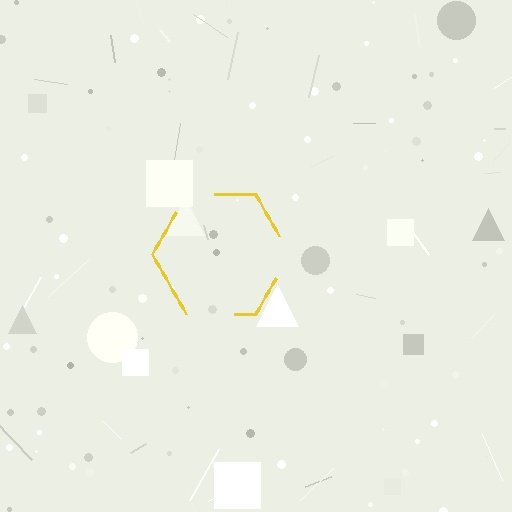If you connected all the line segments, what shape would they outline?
They would outline a hexagon.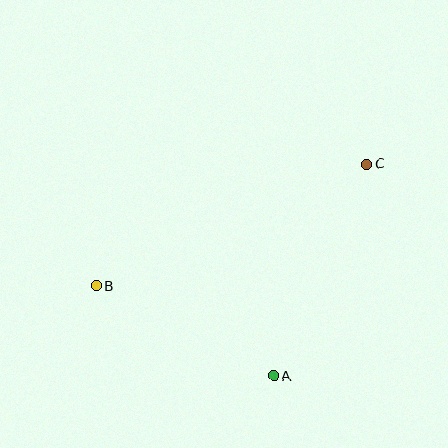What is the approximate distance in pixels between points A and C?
The distance between A and C is approximately 231 pixels.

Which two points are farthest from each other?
Points B and C are farthest from each other.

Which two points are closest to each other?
Points A and B are closest to each other.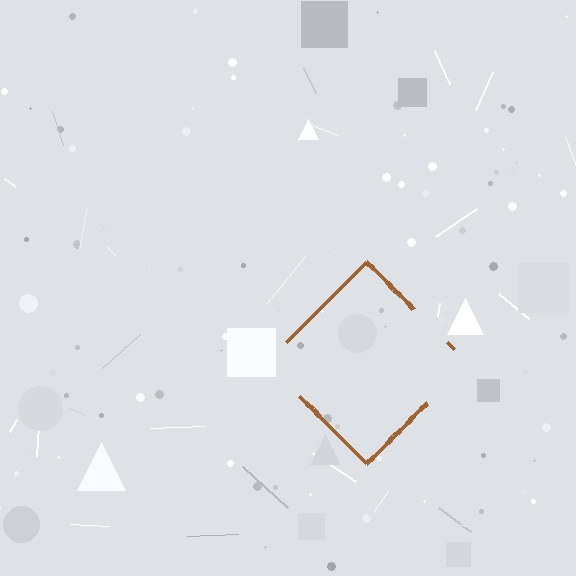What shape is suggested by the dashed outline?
The dashed outline suggests a diamond.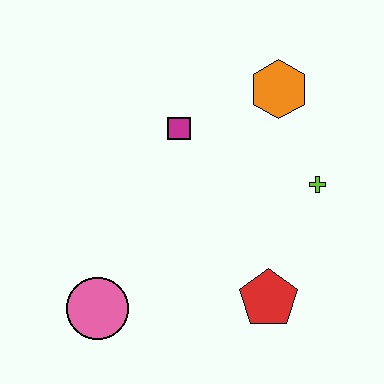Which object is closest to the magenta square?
The orange hexagon is closest to the magenta square.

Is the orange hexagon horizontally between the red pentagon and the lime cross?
Yes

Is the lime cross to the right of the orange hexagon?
Yes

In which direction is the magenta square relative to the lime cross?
The magenta square is to the left of the lime cross.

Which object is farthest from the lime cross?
The pink circle is farthest from the lime cross.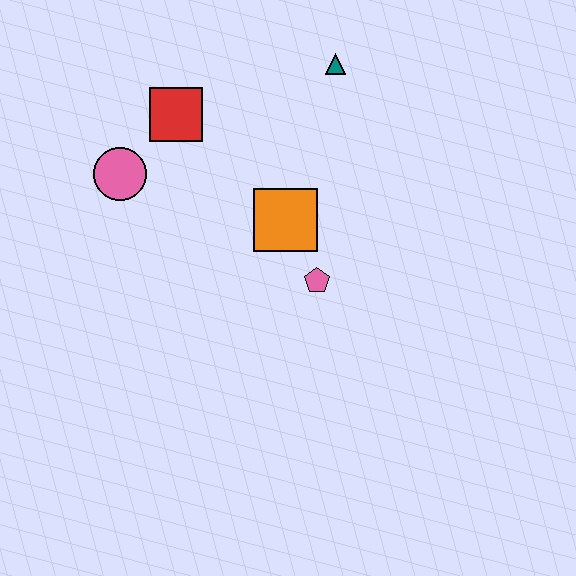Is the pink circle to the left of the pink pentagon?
Yes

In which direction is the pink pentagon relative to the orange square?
The pink pentagon is below the orange square.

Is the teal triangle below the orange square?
No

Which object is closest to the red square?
The pink circle is closest to the red square.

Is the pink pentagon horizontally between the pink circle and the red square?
No